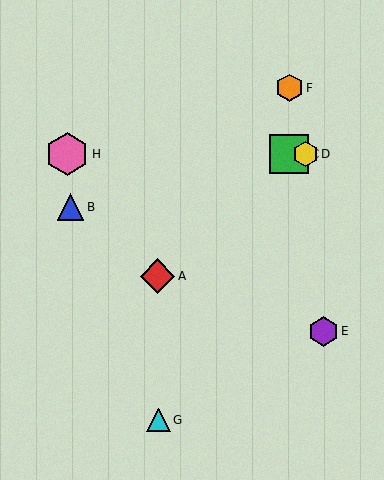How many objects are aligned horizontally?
3 objects (C, D, H) are aligned horizontally.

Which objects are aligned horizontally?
Objects C, D, H are aligned horizontally.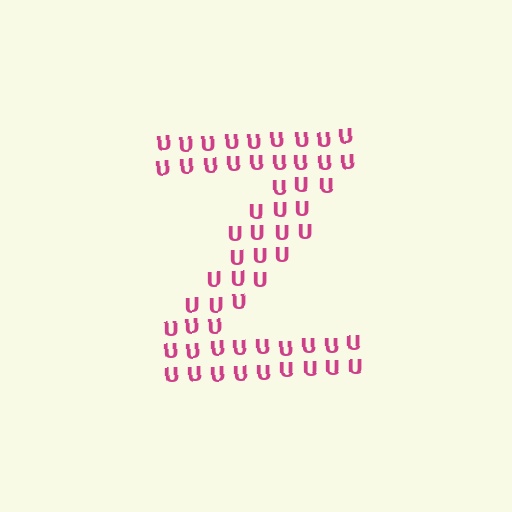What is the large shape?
The large shape is the letter Z.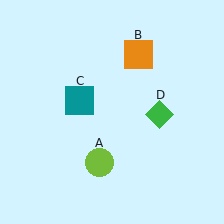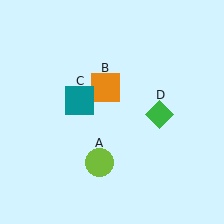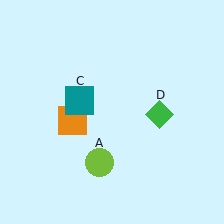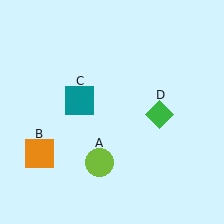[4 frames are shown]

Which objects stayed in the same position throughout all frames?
Lime circle (object A) and teal square (object C) and green diamond (object D) remained stationary.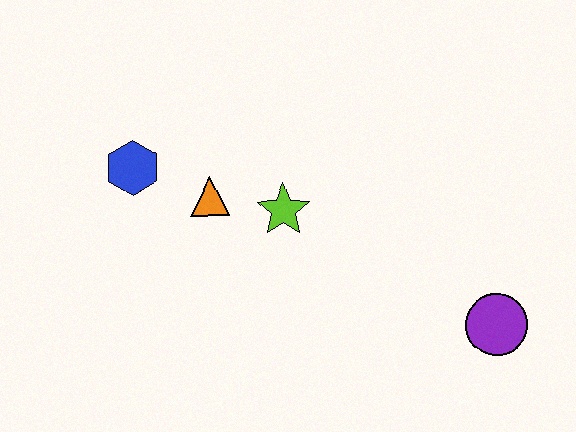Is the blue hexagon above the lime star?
Yes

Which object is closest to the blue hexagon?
The orange triangle is closest to the blue hexagon.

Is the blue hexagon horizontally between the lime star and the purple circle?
No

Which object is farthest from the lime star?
The purple circle is farthest from the lime star.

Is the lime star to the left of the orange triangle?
No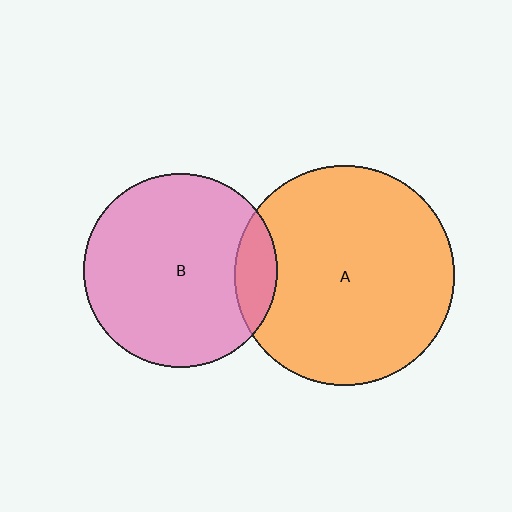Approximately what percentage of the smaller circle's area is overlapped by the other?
Approximately 15%.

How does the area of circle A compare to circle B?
Approximately 1.3 times.